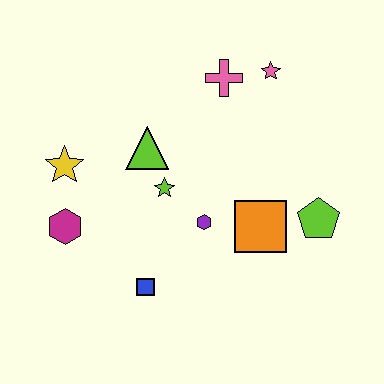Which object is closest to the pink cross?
The pink star is closest to the pink cross.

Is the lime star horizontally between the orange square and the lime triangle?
Yes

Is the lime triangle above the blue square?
Yes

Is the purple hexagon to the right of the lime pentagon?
No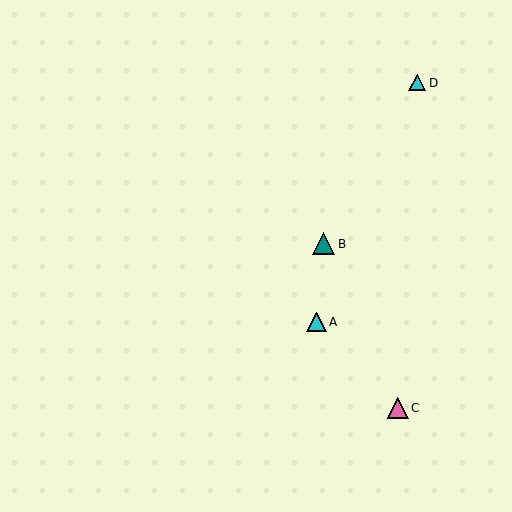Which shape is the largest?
The teal triangle (labeled B) is the largest.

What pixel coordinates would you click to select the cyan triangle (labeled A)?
Click at (316, 322) to select the cyan triangle A.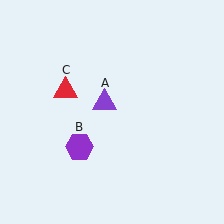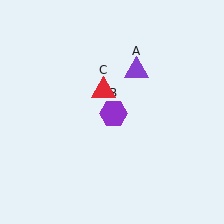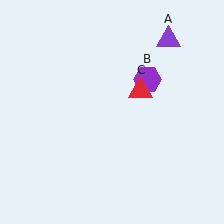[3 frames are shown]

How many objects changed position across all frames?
3 objects changed position: purple triangle (object A), purple hexagon (object B), red triangle (object C).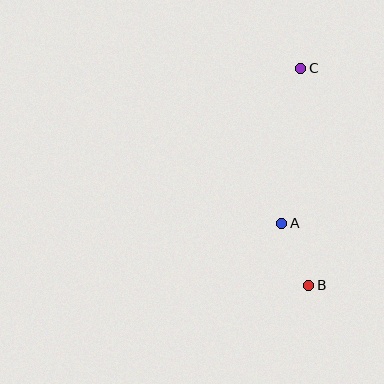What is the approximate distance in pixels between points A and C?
The distance between A and C is approximately 156 pixels.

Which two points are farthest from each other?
Points B and C are farthest from each other.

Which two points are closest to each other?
Points A and B are closest to each other.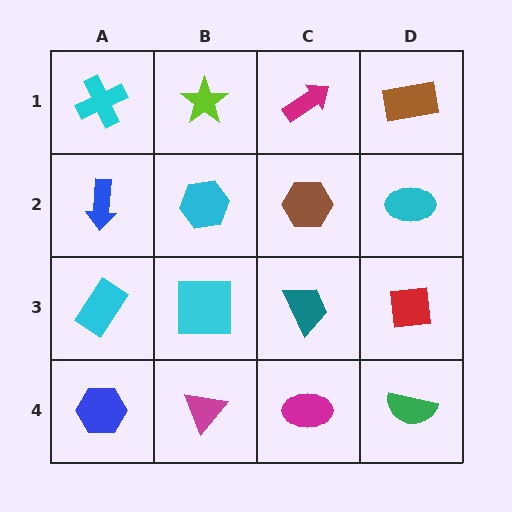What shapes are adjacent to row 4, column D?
A red square (row 3, column D), a magenta ellipse (row 4, column C).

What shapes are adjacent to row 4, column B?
A cyan square (row 3, column B), a blue hexagon (row 4, column A), a magenta ellipse (row 4, column C).